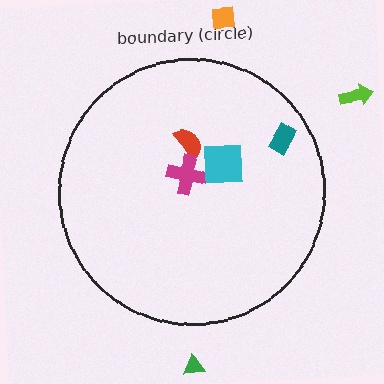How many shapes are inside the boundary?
4 inside, 3 outside.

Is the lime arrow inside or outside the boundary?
Outside.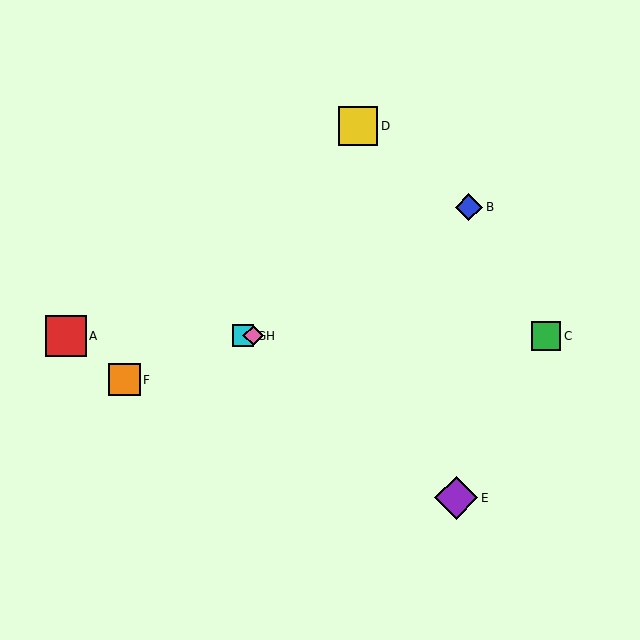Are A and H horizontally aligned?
Yes, both are at y≈336.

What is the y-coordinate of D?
Object D is at y≈126.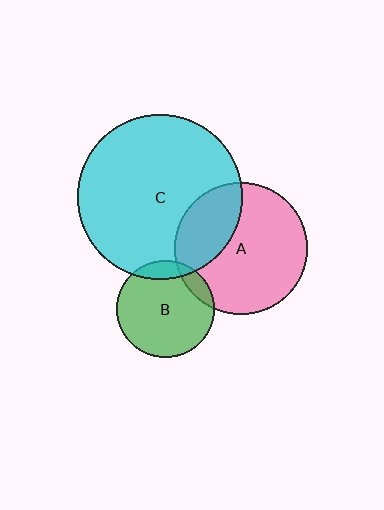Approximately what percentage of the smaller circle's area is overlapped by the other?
Approximately 30%.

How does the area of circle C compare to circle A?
Approximately 1.5 times.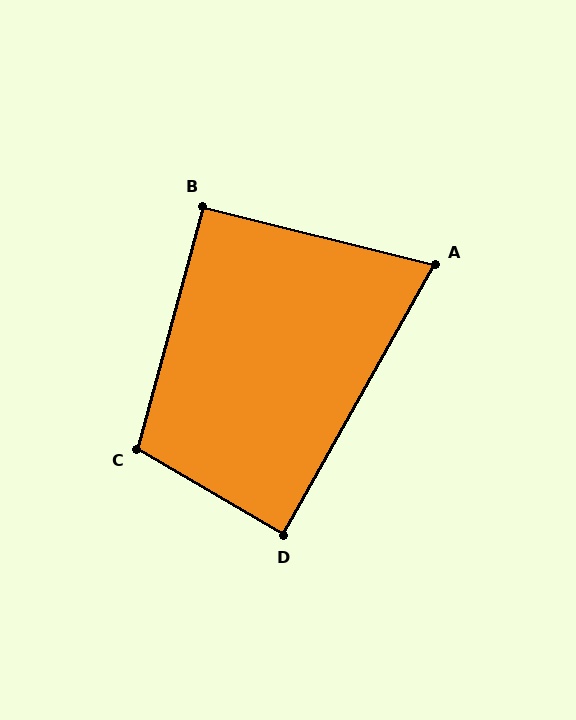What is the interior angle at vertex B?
Approximately 91 degrees (approximately right).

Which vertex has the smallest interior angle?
A, at approximately 75 degrees.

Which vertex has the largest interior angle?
C, at approximately 105 degrees.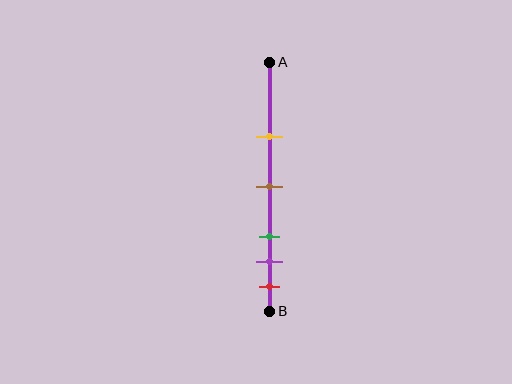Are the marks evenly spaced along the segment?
No, the marks are not evenly spaced.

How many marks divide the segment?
There are 5 marks dividing the segment.